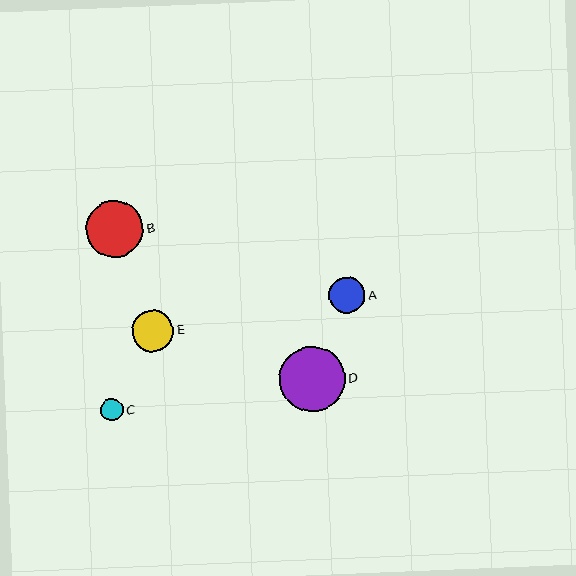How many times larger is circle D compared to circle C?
Circle D is approximately 2.9 times the size of circle C.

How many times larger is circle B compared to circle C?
Circle B is approximately 2.6 times the size of circle C.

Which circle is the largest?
Circle D is the largest with a size of approximately 65 pixels.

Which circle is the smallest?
Circle C is the smallest with a size of approximately 22 pixels.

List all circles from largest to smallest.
From largest to smallest: D, B, E, A, C.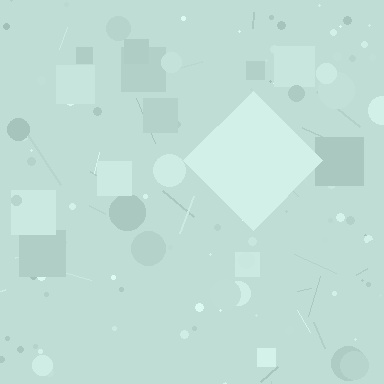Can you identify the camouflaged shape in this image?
The camouflaged shape is a diamond.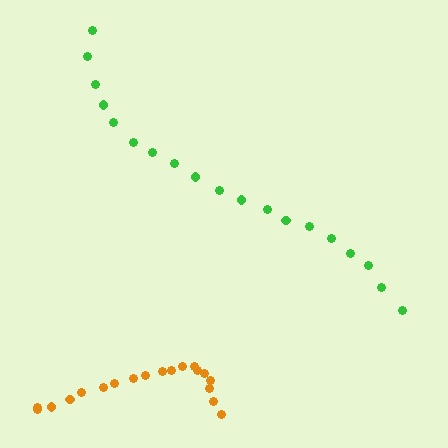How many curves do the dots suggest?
There are 2 distinct paths.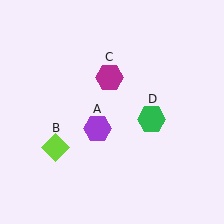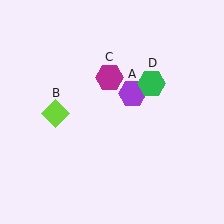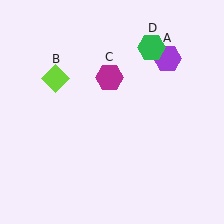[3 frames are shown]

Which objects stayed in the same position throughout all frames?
Magenta hexagon (object C) remained stationary.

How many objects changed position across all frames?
3 objects changed position: purple hexagon (object A), lime diamond (object B), green hexagon (object D).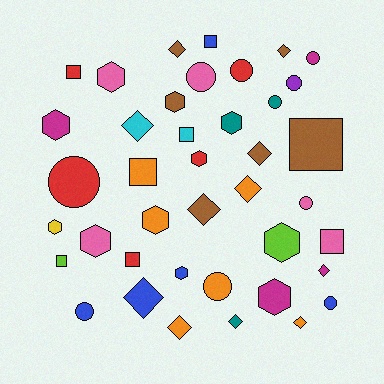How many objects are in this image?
There are 40 objects.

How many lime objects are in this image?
There are 2 lime objects.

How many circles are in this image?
There are 10 circles.